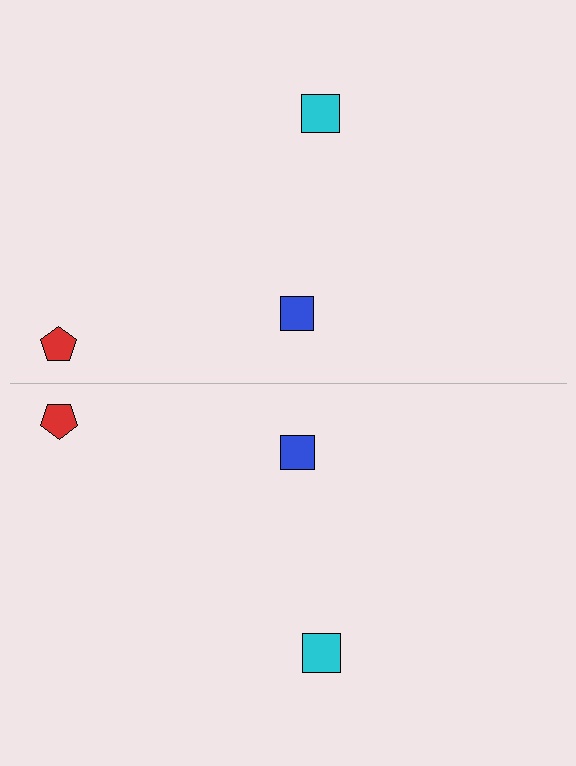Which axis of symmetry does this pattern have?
The pattern has a horizontal axis of symmetry running through the center of the image.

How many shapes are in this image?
There are 6 shapes in this image.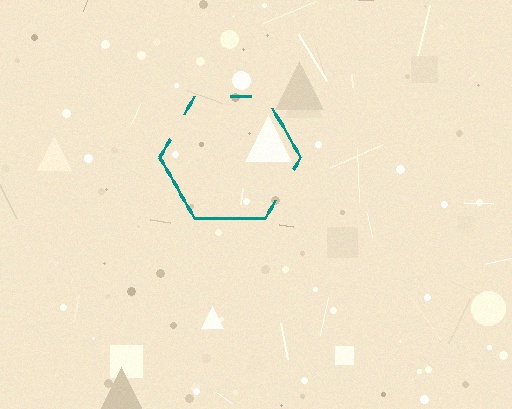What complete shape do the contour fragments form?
The contour fragments form a hexagon.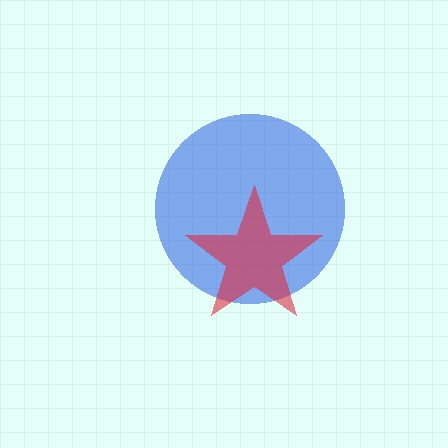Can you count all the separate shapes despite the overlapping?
Yes, there are 2 separate shapes.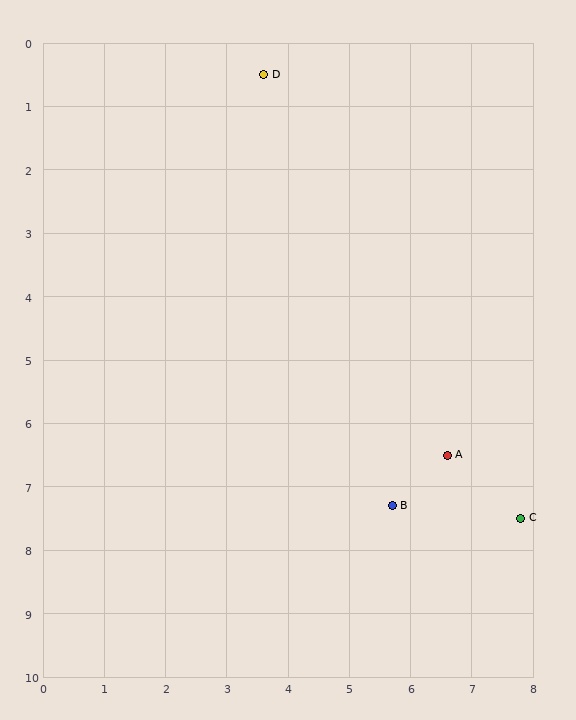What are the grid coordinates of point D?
Point D is at approximately (3.6, 0.5).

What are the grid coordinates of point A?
Point A is at approximately (6.6, 6.5).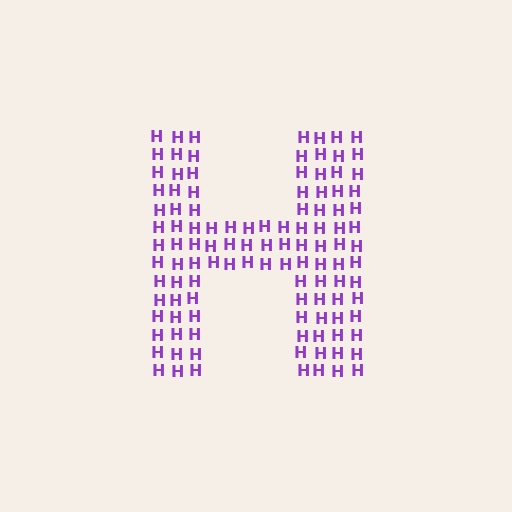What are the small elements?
The small elements are letter H's.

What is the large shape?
The large shape is the letter H.